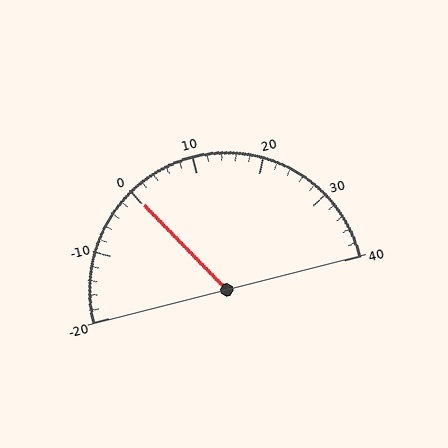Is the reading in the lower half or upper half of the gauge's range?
The reading is in the lower half of the range (-20 to 40).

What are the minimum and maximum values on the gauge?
The gauge ranges from -20 to 40.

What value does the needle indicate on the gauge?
The needle indicates approximately 0.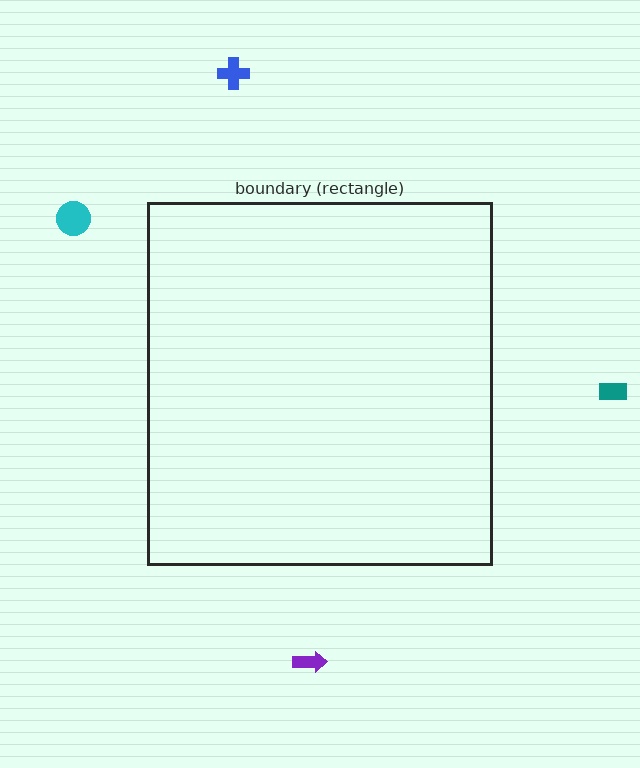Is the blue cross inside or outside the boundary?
Outside.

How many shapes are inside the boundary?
0 inside, 4 outside.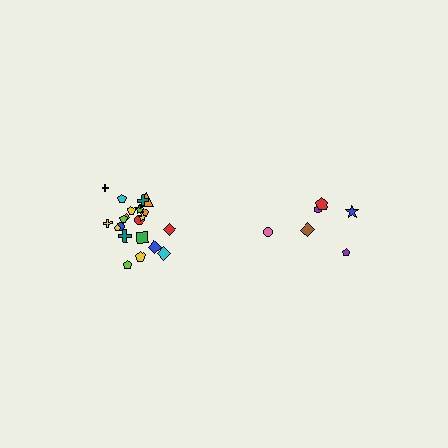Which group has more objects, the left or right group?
The left group.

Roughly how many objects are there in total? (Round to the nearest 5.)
Roughly 30 objects in total.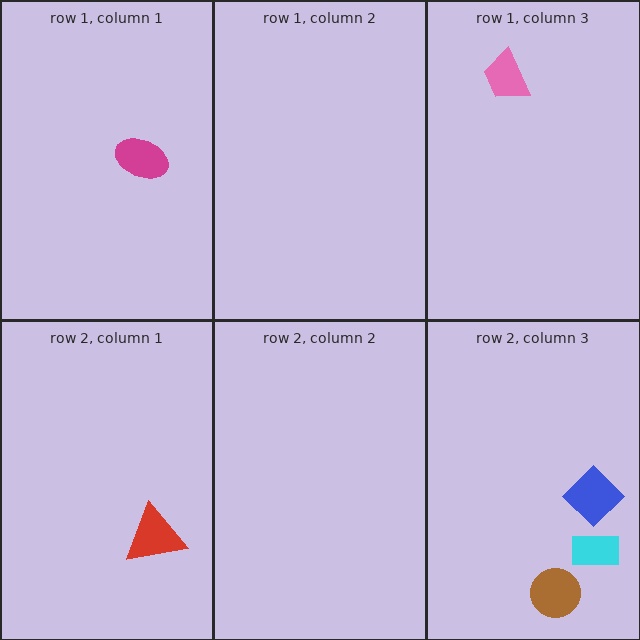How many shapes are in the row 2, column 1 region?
1.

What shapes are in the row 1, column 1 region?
The magenta ellipse.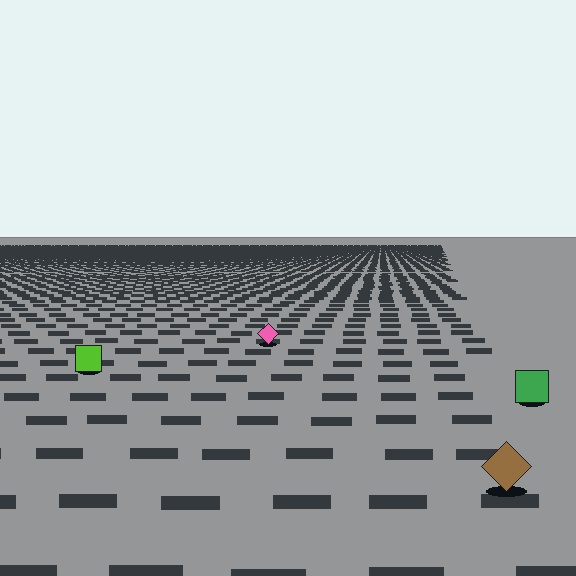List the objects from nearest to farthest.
From nearest to farthest: the brown diamond, the green square, the lime square, the pink diamond.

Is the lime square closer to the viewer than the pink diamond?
Yes. The lime square is closer — you can tell from the texture gradient: the ground texture is coarser near it.